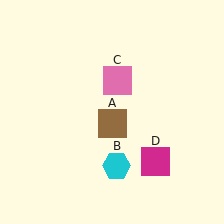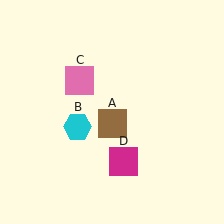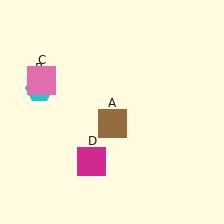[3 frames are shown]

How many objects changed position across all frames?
3 objects changed position: cyan hexagon (object B), pink square (object C), magenta square (object D).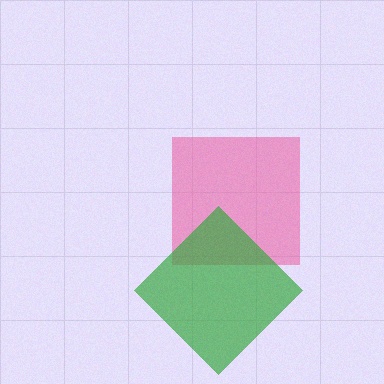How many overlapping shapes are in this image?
There are 2 overlapping shapes in the image.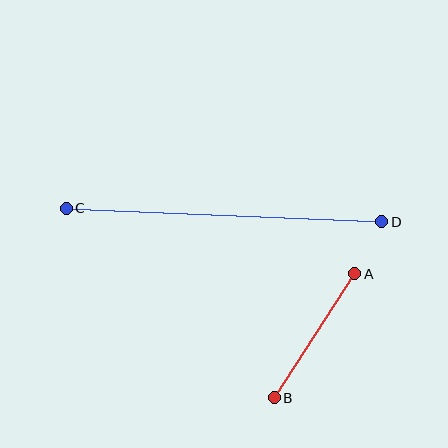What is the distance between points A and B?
The distance is approximately 148 pixels.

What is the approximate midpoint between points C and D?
The midpoint is at approximately (224, 215) pixels.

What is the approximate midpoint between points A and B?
The midpoint is at approximately (314, 336) pixels.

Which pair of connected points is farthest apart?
Points C and D are farthest apart.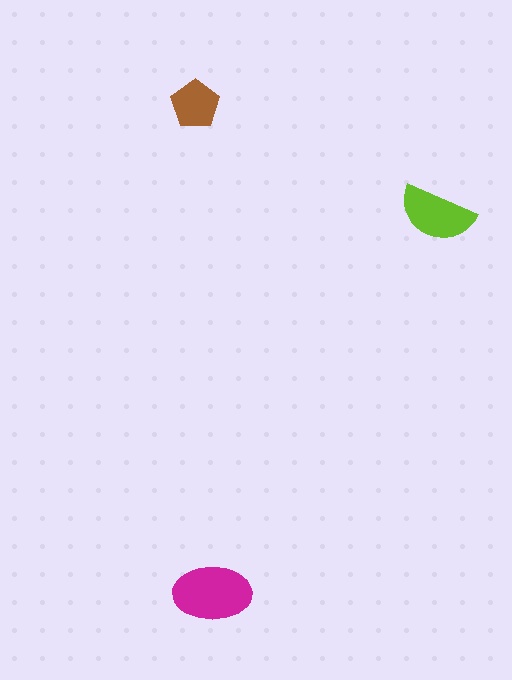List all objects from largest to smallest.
The magenta ellipse, the lime semicircle, the brown pentagon.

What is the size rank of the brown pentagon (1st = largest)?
3rd.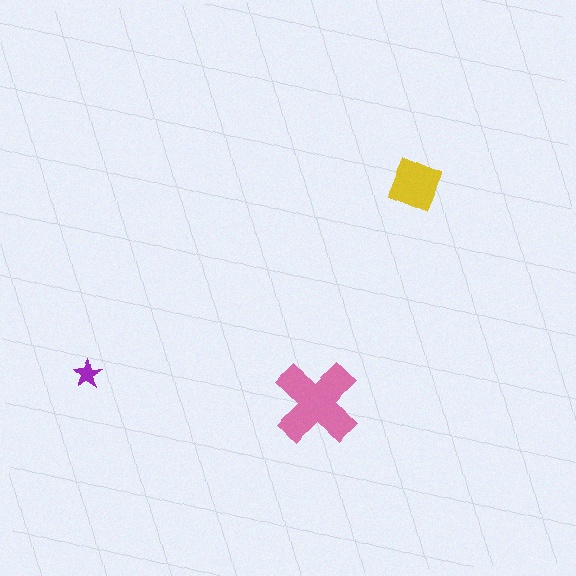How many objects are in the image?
There are 3 objects in the image.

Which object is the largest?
The pink cross.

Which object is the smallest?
The purple star.